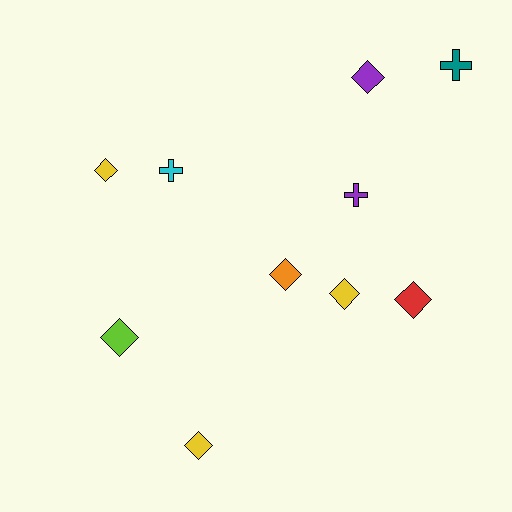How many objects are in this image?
There are 10 objects.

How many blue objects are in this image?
There are no blue objects.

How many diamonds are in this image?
There are 7 diamonds.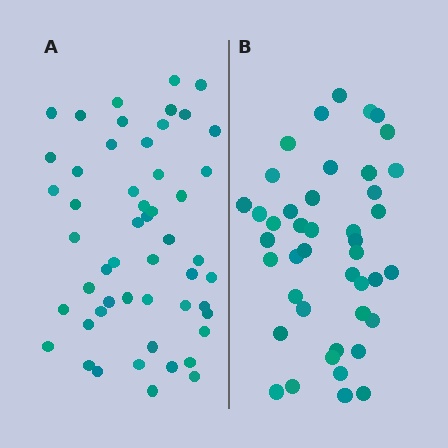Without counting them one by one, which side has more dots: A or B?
Region A (the left region) has more dots.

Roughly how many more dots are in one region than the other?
Region A has roughly 8 or so more dots than region B.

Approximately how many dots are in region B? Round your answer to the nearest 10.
About 40 dots. (The exact count is 43, which rounds to 40.)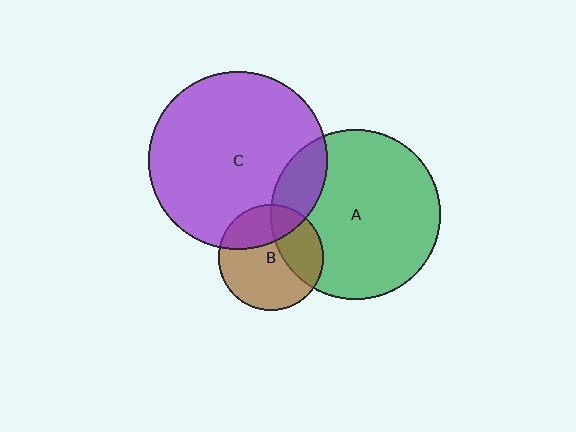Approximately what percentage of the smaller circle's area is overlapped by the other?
Approximately 30%.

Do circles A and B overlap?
Yes.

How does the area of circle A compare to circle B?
Approximately 2.6 times.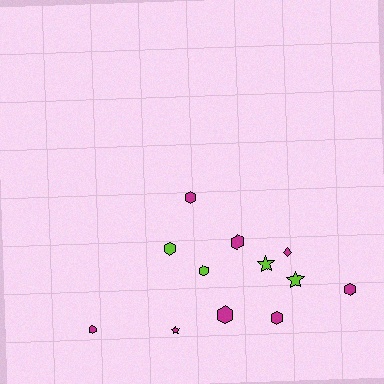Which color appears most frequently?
Magenta, with 8 objects.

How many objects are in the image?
There are 12 objects.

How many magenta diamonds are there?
There is 1 magenta diamond.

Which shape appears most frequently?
Hexagon, with 8 objects.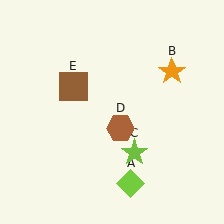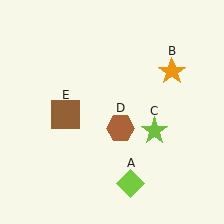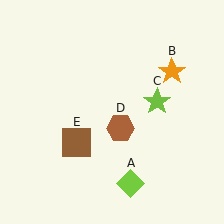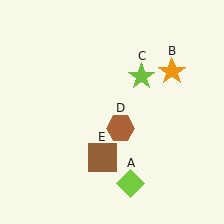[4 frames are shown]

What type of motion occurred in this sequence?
The lime star (object C), brown square (object E) rotated counterclockwise around the center of the scene.